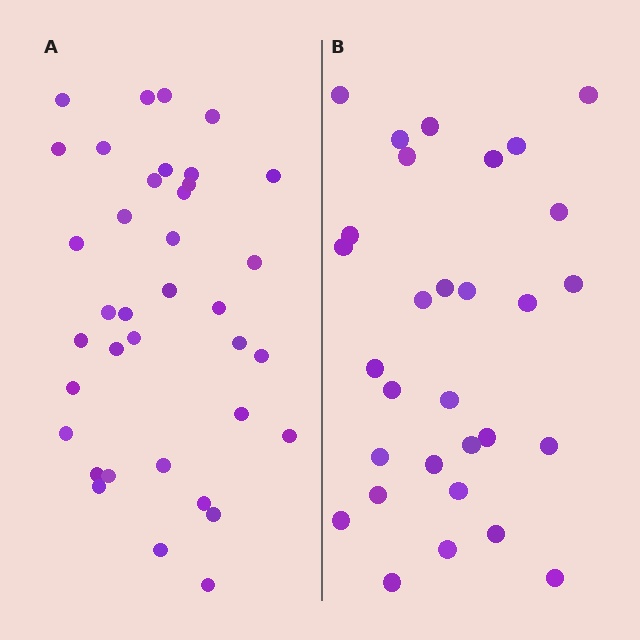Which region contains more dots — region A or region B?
Region A (the left region) has more dots.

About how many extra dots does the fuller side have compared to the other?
Region A has roughly 8 or so more dots than region B.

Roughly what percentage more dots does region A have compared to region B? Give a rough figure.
About 25% more.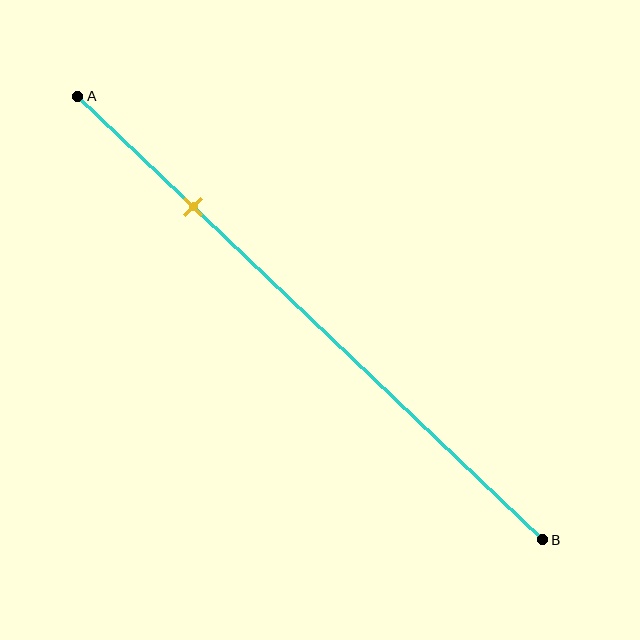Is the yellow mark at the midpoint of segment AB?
No, the mark is at about 25% from A, not at the 50% midpoint.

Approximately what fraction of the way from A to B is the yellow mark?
The yellow mark is approximately 25% of the way from A to B.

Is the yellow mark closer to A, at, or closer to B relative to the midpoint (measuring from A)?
The yellow mark is closer to point A than the midpoint of segment AB.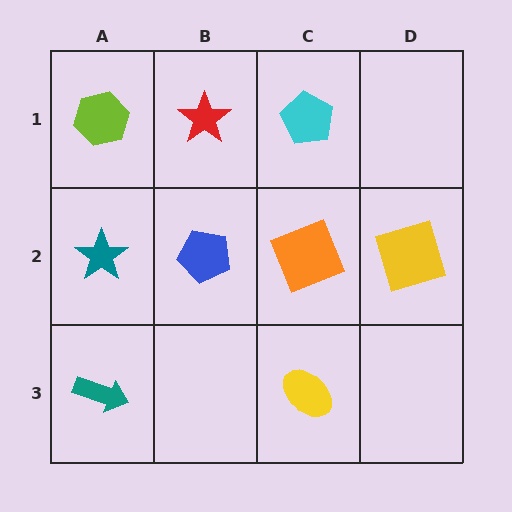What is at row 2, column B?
A blue pentagon.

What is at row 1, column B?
A red star.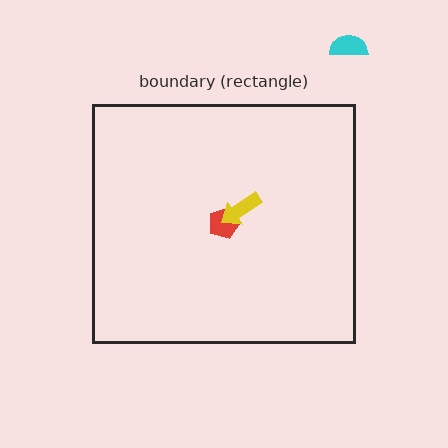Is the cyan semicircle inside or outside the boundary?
Outside.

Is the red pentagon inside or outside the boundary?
Inside.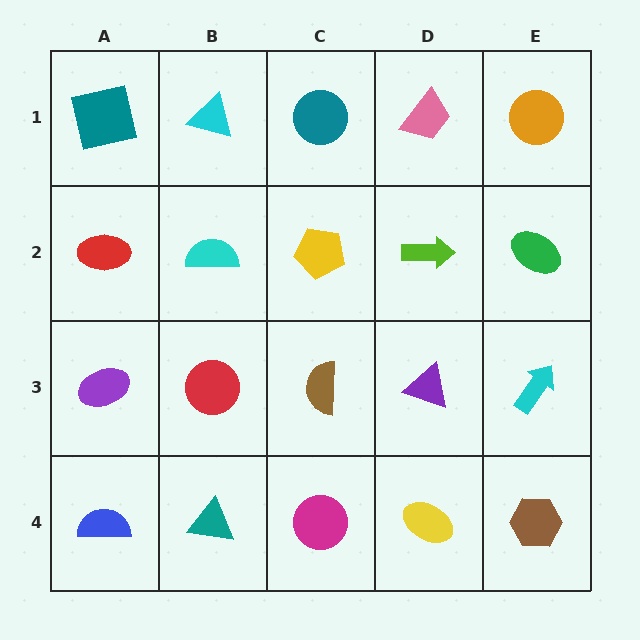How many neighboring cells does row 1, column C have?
3.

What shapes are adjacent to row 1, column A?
A red ellipse (row 2, column A), a cyan triangle (row 1, column B).